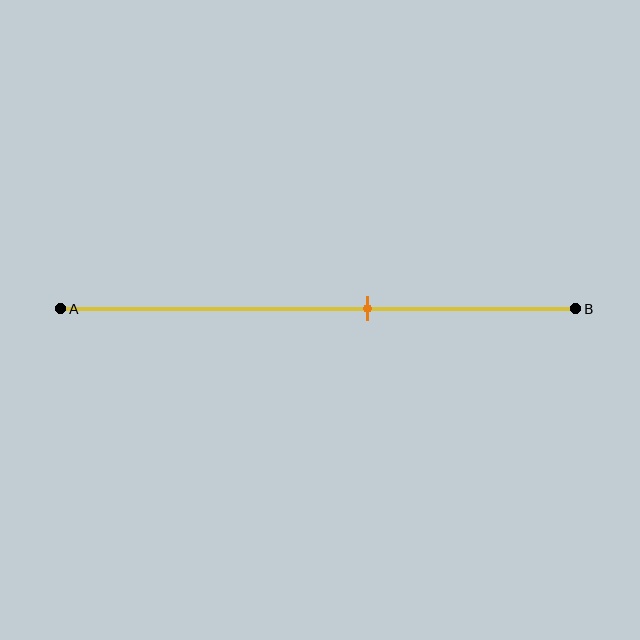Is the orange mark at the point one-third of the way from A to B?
No, the mark is at about 60% from A, not at the 33% one-third point.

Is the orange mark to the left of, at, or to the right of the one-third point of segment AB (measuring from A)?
The orange mark is to the right of the one-third point of segment AB.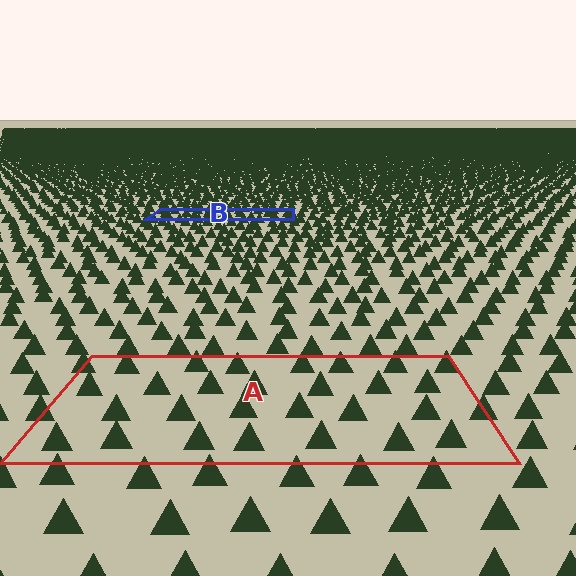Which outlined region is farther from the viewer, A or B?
Region B is farther from the viewer — the texture elements inside it appear smaller and more densely packed.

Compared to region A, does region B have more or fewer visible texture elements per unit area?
Region B has more texture elements per unit area — they are packed more densely because it is farther away.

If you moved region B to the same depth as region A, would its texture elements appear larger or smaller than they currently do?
They would appear larger. At a closer depth, the same texture elements are projected at a bigger on-screen size.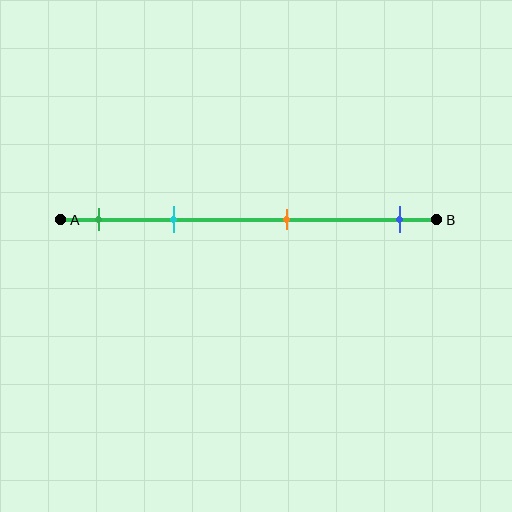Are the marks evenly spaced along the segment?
No, the marks are not evenly spaced.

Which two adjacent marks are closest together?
The green and cyan marks are the closest adjacent pair.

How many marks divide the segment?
There are 4 marks dividing the segment.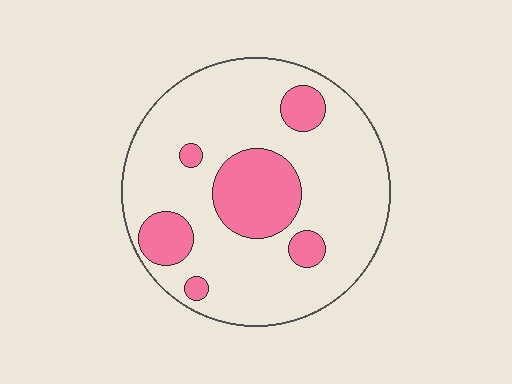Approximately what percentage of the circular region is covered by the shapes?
Approximately 20%.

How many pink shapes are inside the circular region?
6.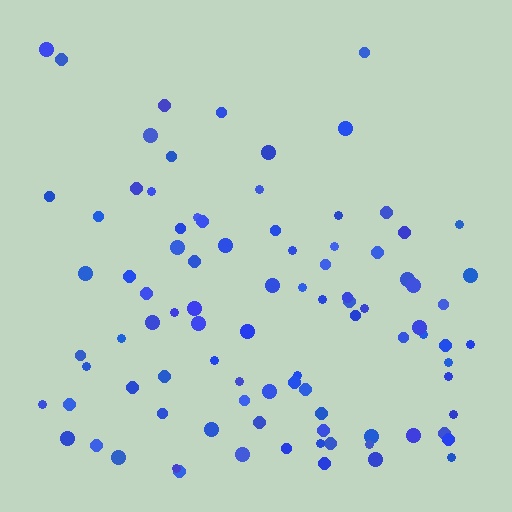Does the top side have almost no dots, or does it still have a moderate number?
Still a moderate number, just noticeably fewer than the bottom.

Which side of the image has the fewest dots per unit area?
The top.